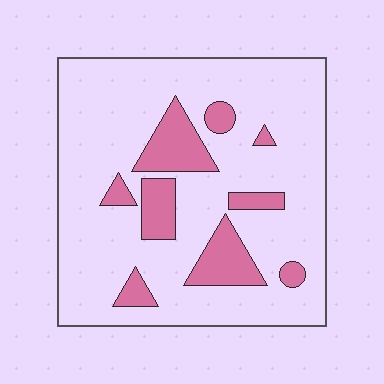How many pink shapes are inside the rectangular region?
9.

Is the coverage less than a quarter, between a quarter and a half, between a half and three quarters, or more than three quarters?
Less than a quarter.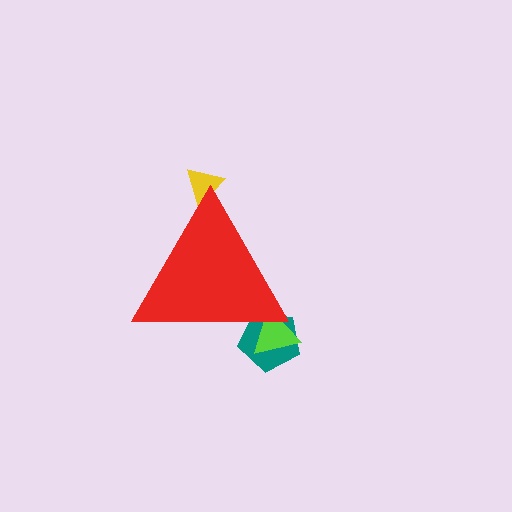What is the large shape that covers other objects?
A red triangle.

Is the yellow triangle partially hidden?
Yes, the yellow triangle is partially hidden behind the red triangle.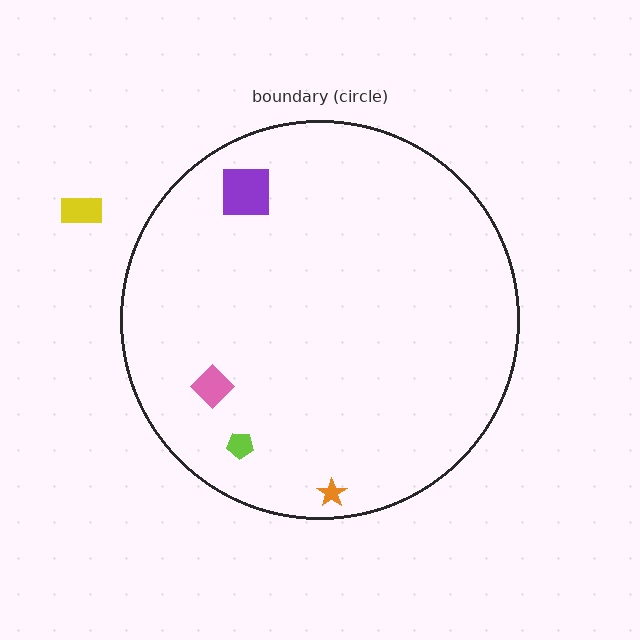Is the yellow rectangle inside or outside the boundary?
Outside.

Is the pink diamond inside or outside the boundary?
Inside.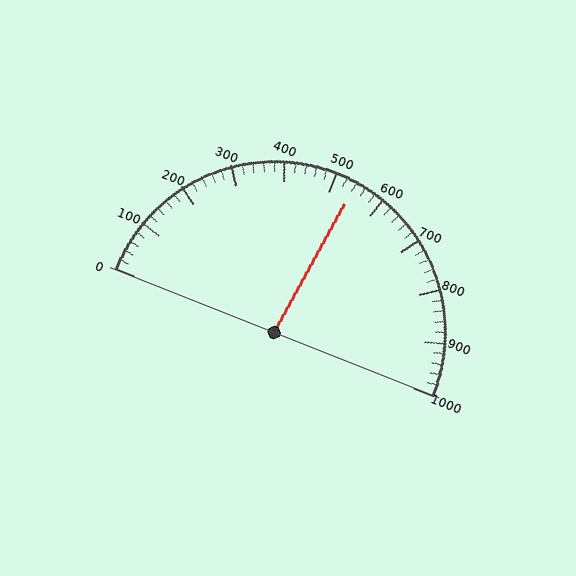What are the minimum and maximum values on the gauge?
The gauge ranges from 0 to 1000.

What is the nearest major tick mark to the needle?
The nearest major tick mark is 500.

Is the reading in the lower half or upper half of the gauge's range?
The reading is in the upper half of the range (0 to 1000).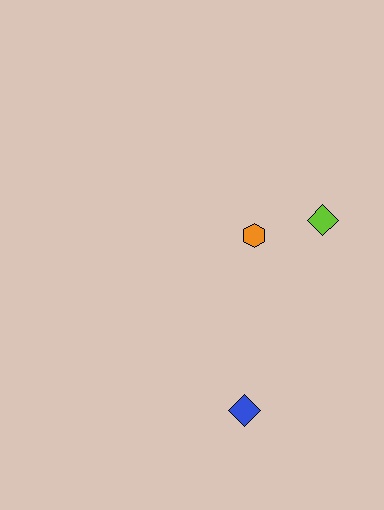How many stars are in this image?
There are no stars.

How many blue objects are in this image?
There is 1 blue object.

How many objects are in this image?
There are 3 objects.